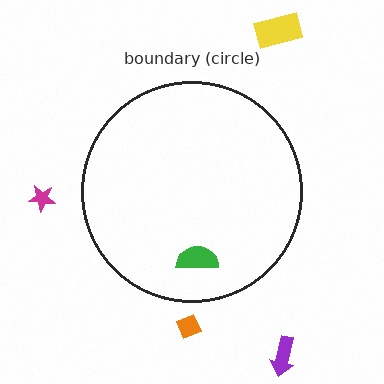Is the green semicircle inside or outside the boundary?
Inside.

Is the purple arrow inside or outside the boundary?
Outside.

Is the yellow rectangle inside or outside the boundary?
Outside.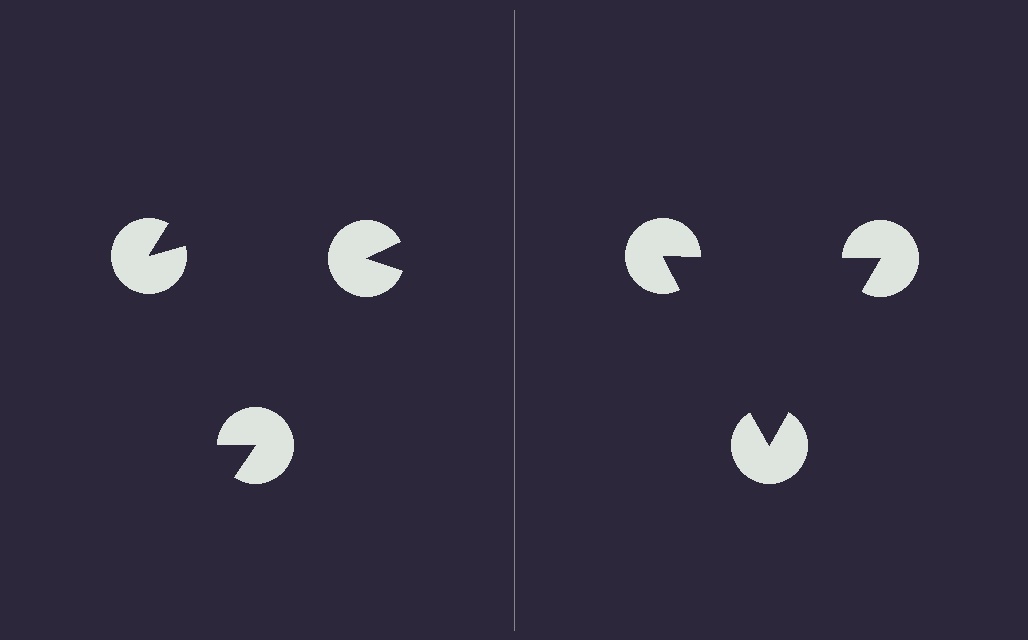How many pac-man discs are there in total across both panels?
6 — 3 on each side.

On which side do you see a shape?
An illusory triangle appears on the right side. On the left side the wedge cuts are rotated, so no coherent shape forms.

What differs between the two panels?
The pac-man discs are positioned identically on both sides; only the wedge orientations differ. On the right they align to a triangle; on the left they are misaligned.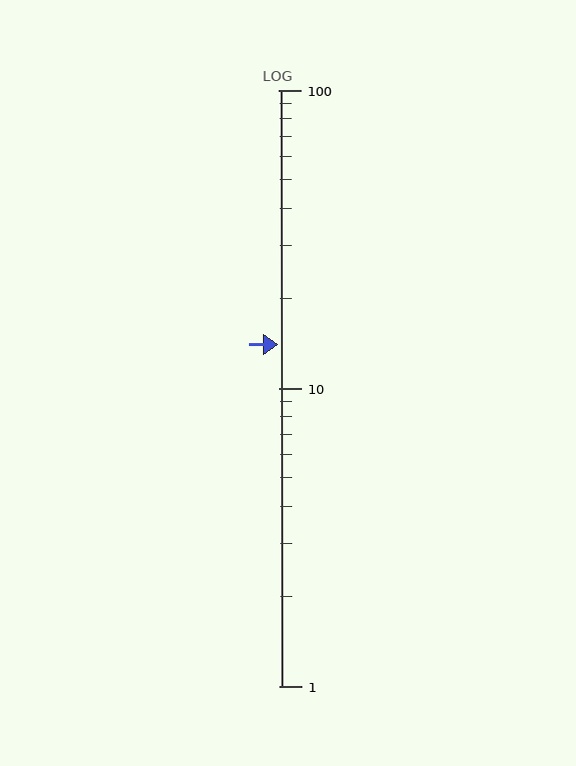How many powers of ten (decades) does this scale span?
The scale spans 2 decades, from 1 to 100.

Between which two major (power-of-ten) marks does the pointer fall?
The pointer is between 10 and 100.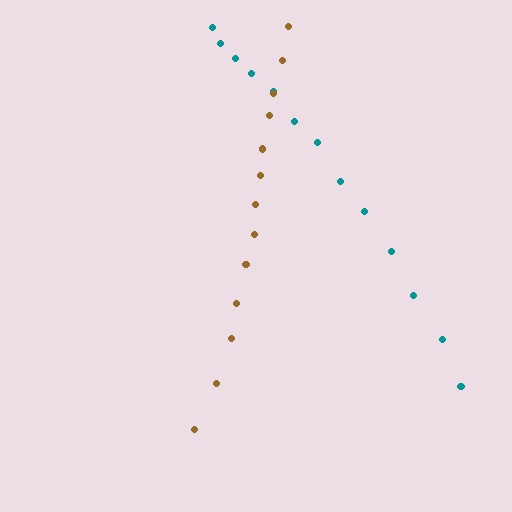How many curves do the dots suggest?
There are 2 distinct paths.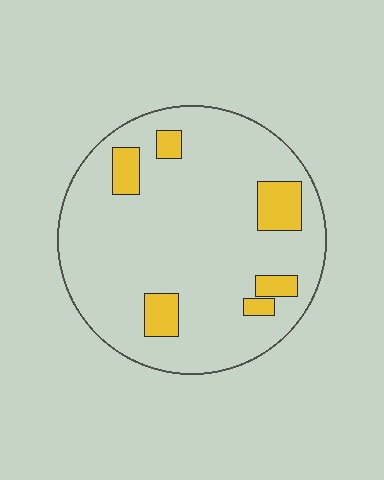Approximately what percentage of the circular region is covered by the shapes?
Approximately 15%.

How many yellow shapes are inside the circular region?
6.